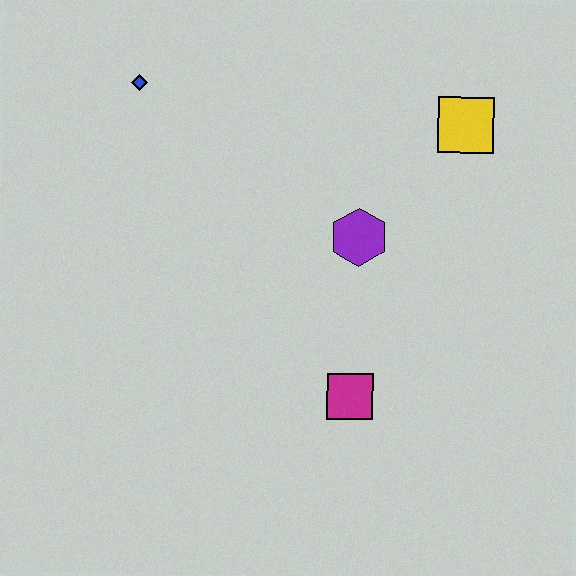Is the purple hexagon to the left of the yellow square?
Yes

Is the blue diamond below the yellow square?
No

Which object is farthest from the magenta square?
The blue diamond is farthest from the magenta square.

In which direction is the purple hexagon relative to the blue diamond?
The purple hexagon is to the right of the blue diamond.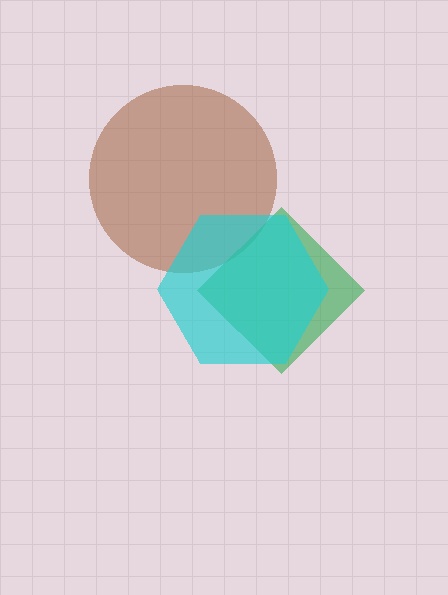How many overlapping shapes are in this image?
There are 3 overlapping shapes in the image.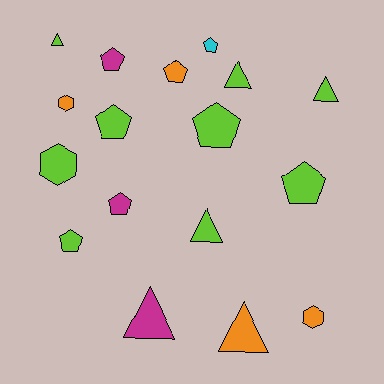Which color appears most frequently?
Lime, with 9 objects.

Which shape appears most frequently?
Pentagon, with 8 objects.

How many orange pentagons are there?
There is 1 orange pentagon.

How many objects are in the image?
There are 17 objects.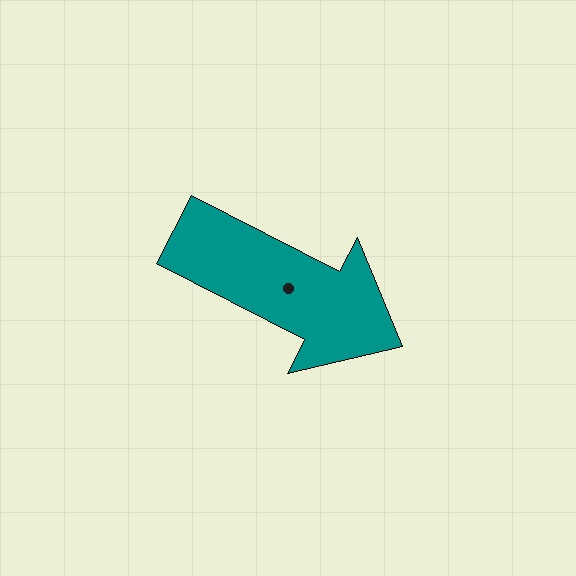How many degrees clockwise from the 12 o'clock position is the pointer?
Approximately 117 degrees.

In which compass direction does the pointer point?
Southeast.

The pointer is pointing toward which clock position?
Roughly 4 o'clock.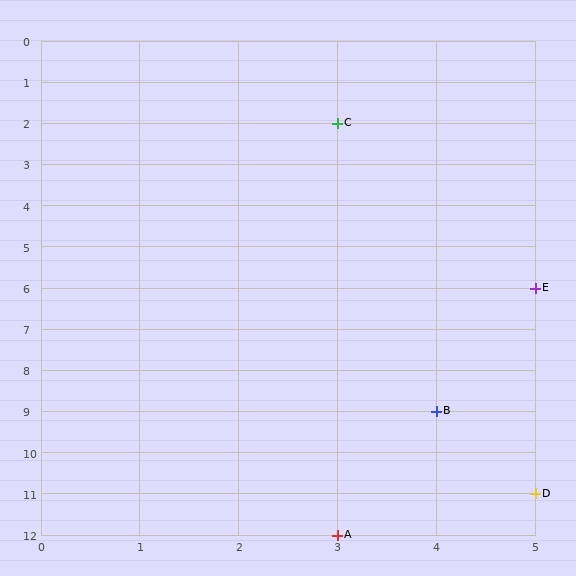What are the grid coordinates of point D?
Point D is at grid coordinates (5, 11).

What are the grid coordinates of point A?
Point A is at grid coordinates (3, 12).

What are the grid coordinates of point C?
Point C is at grid coordinates (3, 2).